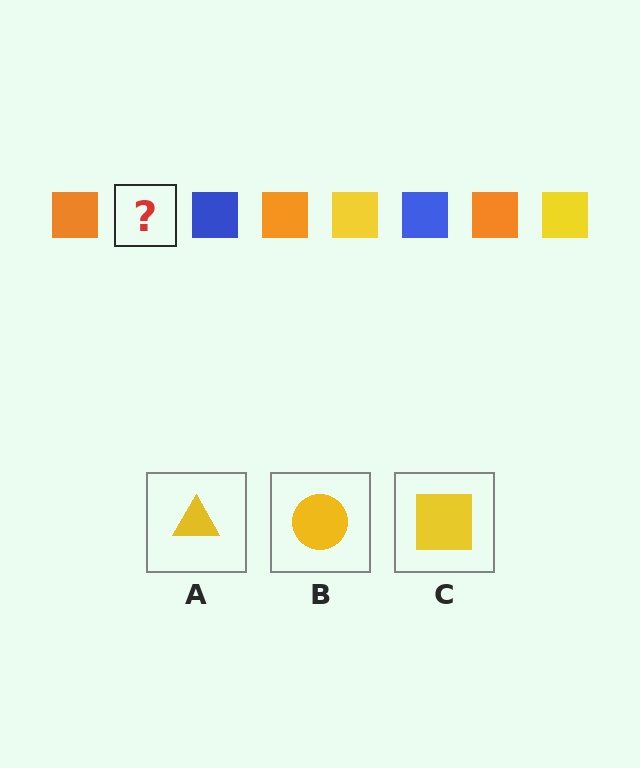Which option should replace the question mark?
Option C.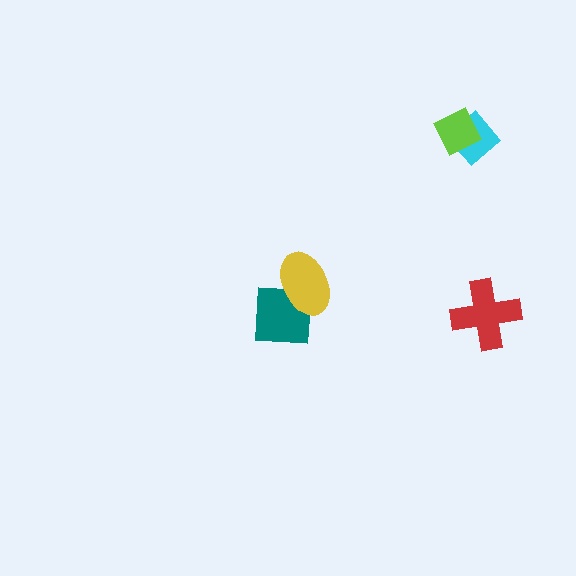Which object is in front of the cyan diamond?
The lime diamond is in front of the cyan diamond.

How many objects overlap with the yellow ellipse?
1 object overlaps with the yellow ellipse.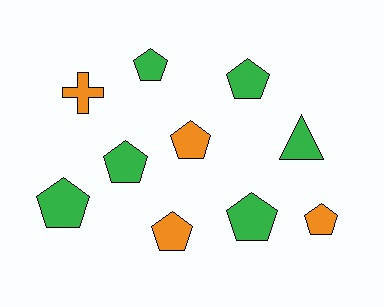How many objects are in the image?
There are 10 objects.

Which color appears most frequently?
Green, with 6 objects.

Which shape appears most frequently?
Pentagon, with 8 objects.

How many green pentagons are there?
There are 5 green pentagons.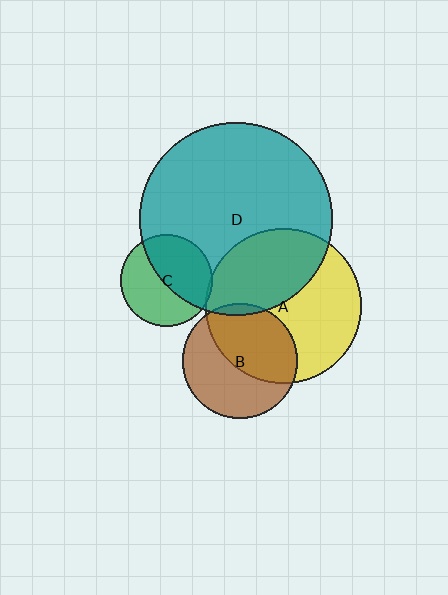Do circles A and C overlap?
Yes.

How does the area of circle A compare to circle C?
Approximately 2.9 times.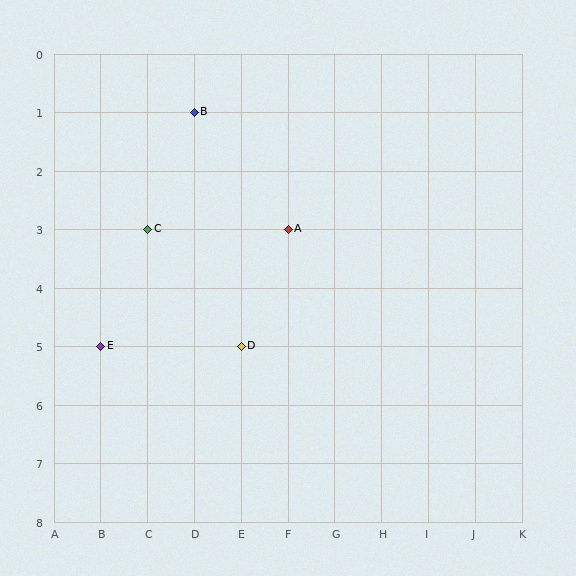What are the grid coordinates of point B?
Point B is at grid coordinates (D, 1).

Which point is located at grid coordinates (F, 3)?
Point A is at (F, 3).